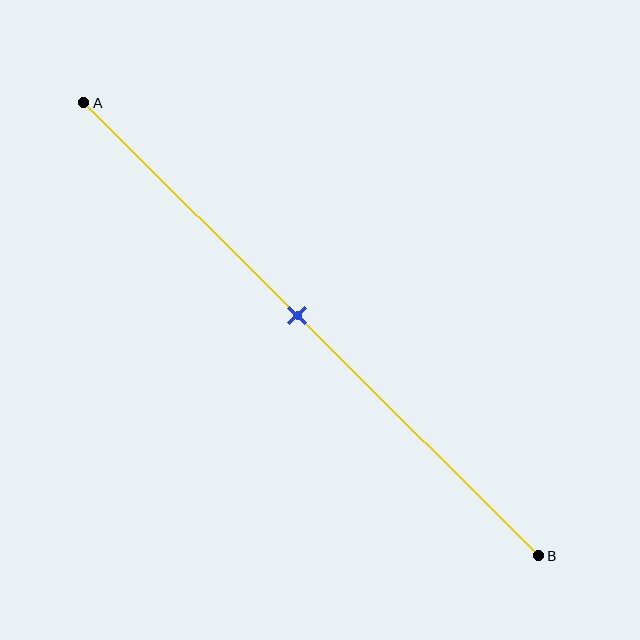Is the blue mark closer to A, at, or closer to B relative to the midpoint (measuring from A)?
The blue mark is closer to point A than the midpoint of segment AB.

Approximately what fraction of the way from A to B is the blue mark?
The blue mark is approximately 45% of the way from A to B.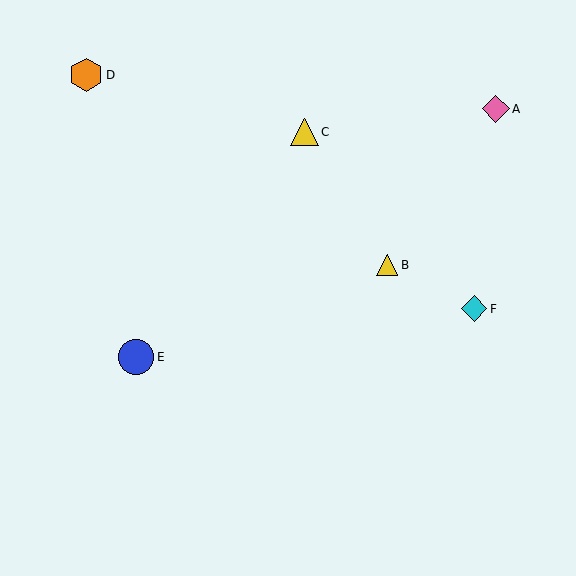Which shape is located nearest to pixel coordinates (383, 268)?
The yellow triangle (labeled B) at (387, 265) is nearest to that location.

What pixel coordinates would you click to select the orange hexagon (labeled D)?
Click at (86, 75) to select the orange hexagon D.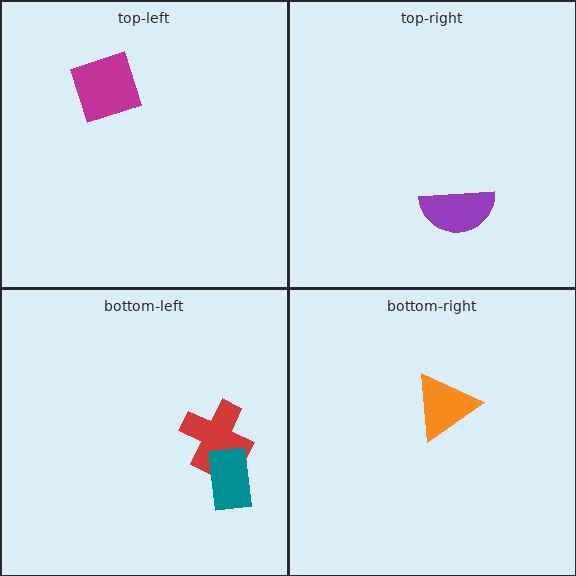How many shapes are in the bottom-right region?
1.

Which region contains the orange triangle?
The bottom-right region.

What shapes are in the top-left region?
The magenta diamond.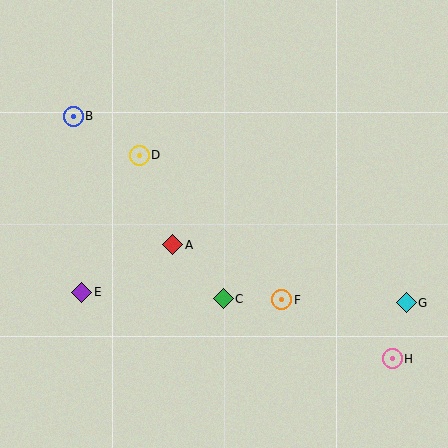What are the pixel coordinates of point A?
Point A is at (173, 245).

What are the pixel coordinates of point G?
Point G is at (406, 303).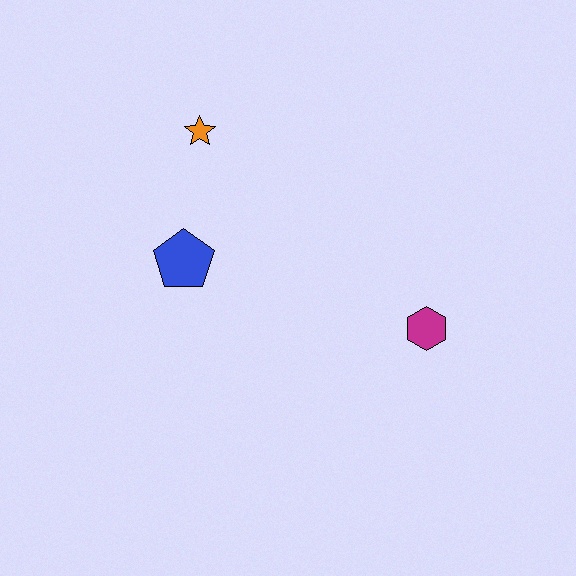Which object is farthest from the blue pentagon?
The magenta hexagon is farthest from the blue pentagon.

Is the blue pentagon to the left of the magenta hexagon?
Yes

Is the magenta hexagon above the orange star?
No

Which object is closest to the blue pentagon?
The orange star is closest to the blue pentagon.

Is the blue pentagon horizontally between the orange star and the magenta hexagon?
No